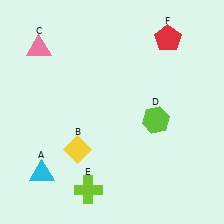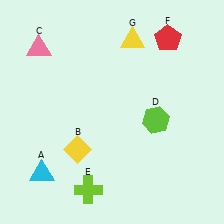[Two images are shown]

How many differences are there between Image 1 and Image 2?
There is 1 difference between the two images.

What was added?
A yellow triangle (G) was added in Image 2.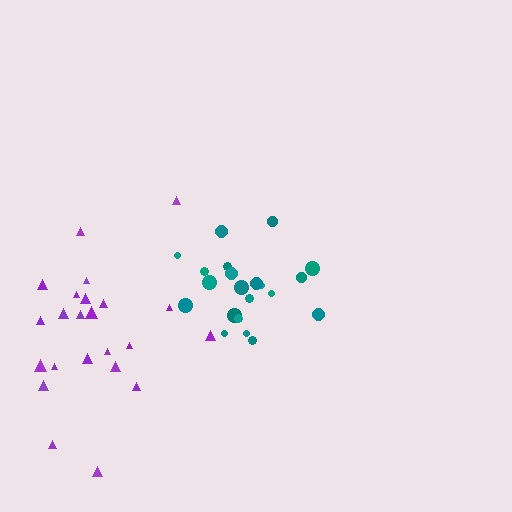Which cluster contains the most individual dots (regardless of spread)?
Purple (24).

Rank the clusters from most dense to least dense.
teal, purple.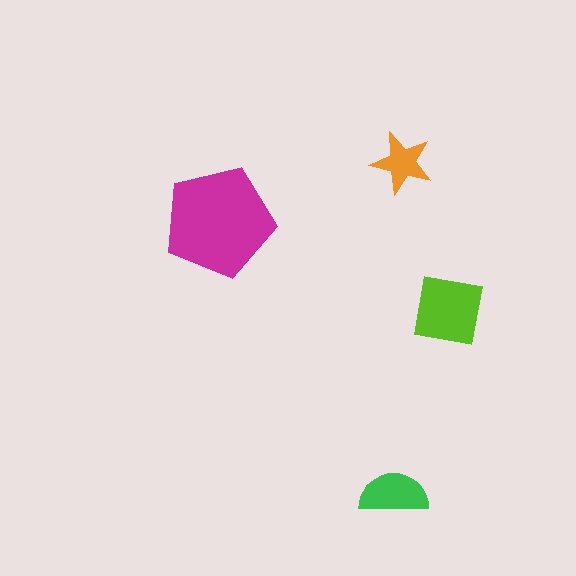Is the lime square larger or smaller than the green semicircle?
Larger.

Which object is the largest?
The magenta pentagon.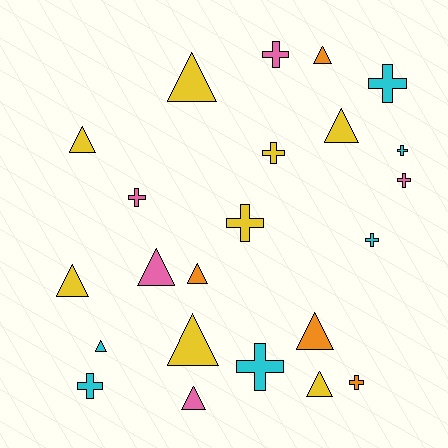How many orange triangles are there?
There are 3 orange triangles.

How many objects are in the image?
There are 23 objects.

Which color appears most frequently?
Yellow, with 8 objects.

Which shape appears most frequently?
Triangle, with 12 objects.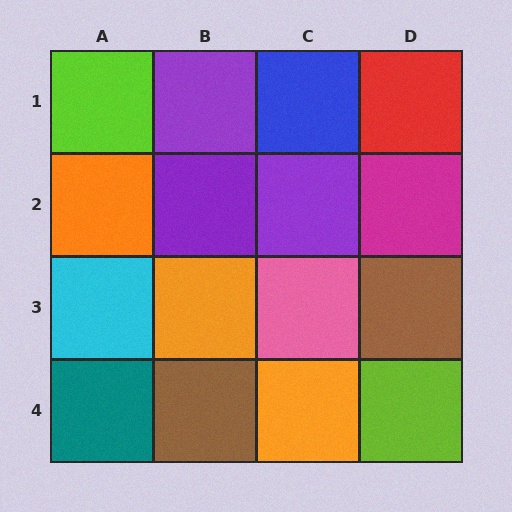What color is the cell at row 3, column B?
Orange.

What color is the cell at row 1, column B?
Purple.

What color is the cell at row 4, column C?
Orange.